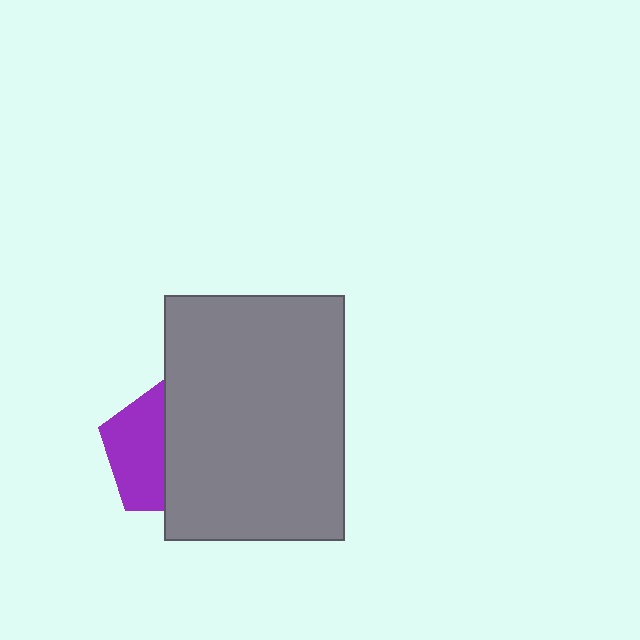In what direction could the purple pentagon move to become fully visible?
The purple pentagon could move left. That would shift it out from behind the gray rectangle entirely.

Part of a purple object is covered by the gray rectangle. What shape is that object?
It is a pentagon.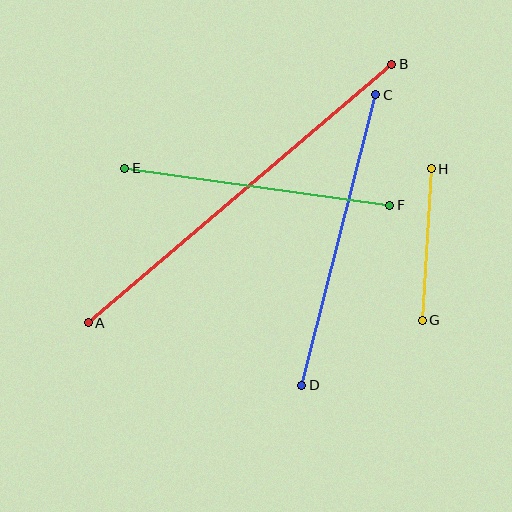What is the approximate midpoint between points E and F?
The midpoint is at approximately (257, 187) pixels.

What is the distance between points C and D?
The distance is approximately 300 pixels.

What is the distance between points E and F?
The distance is approximately 268 pixels.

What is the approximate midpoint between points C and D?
The midpoint is at approximately (339, 240) pixels.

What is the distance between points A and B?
The distance is approximately 399 pixels.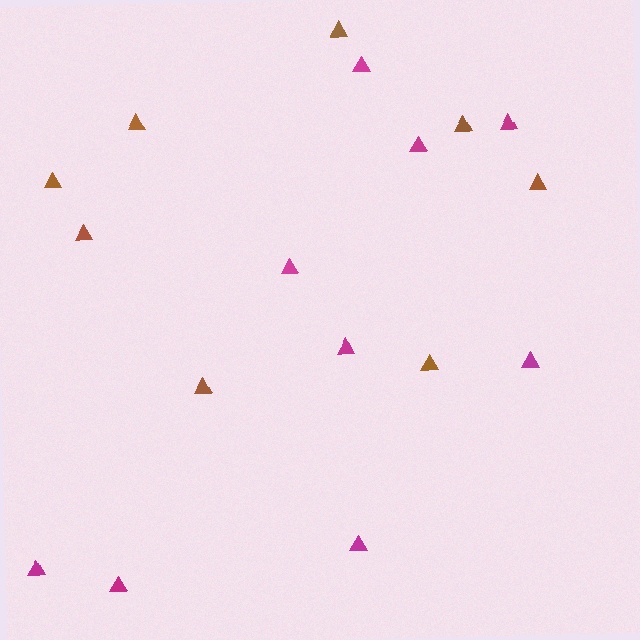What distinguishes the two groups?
There are 2 groups: one group of brown triangles (8) and one group of magenta triangles (9).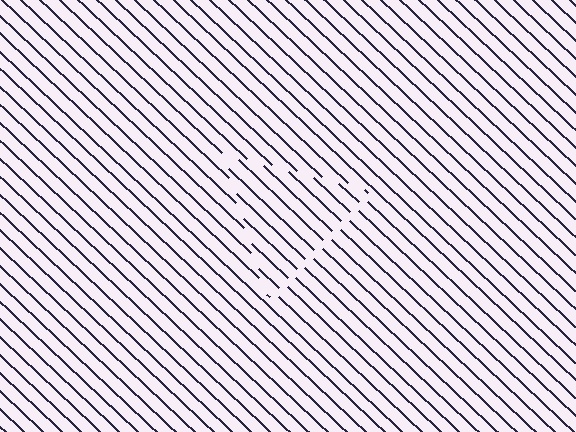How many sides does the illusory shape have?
3 sides — the line-ends trace a triangle.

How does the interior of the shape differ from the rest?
The interior of the shape contains the same grating, shifted by half a period — the contour is defined by the phase discontinuity where line-ends from the inner and outer gratings abut.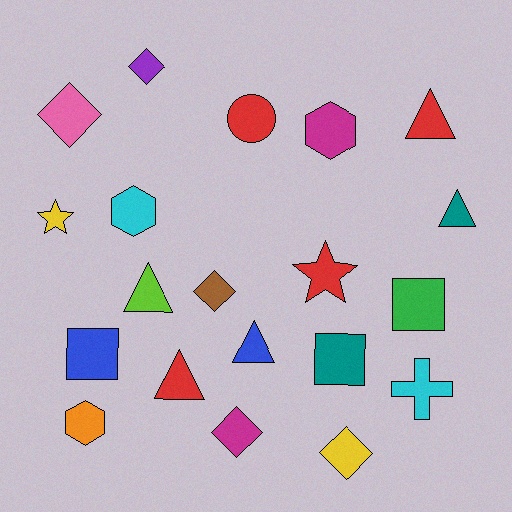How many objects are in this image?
There are 20 objects.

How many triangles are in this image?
There are 5 triangles.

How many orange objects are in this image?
There is 1 orange object.